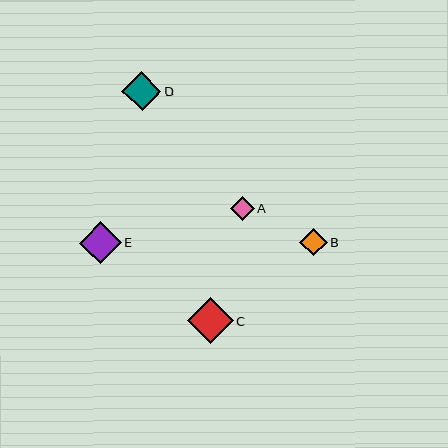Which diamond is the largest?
Diamond C is the largest with a size of approximately 46 pixels.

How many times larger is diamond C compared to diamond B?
Diamond C is approximately 1.7 times the size of diamond B.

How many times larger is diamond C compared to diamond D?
Diamond C is approximately 1.2 times the size of diamond D.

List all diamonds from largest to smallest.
From largest to smallest: C, E, D, B, A.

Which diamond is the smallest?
Diamond A is the smallest with a size of approximately 24 pixels.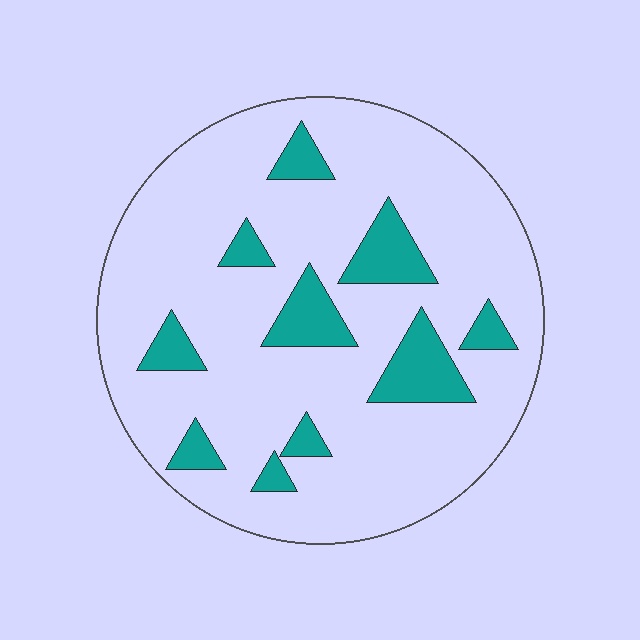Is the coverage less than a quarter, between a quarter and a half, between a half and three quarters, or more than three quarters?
Less than a quarter.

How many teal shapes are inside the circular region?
10.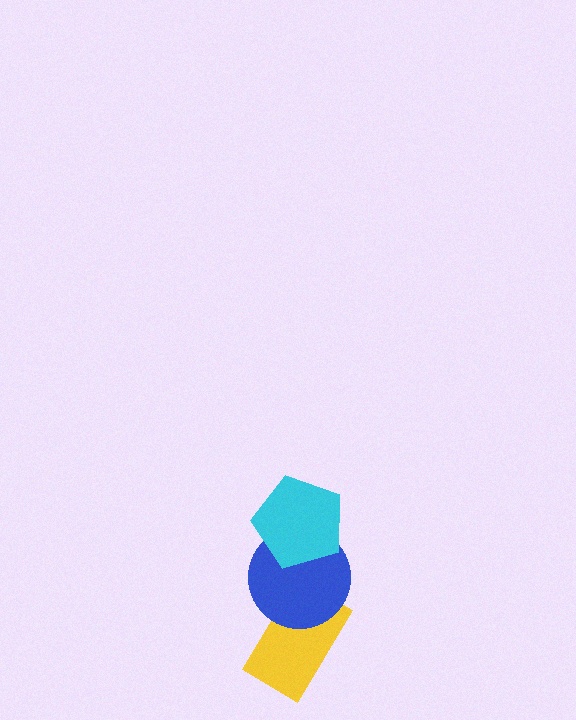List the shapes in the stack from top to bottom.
From top to bottom: the cyan pentagon, the blue circle, the yellow rectangle.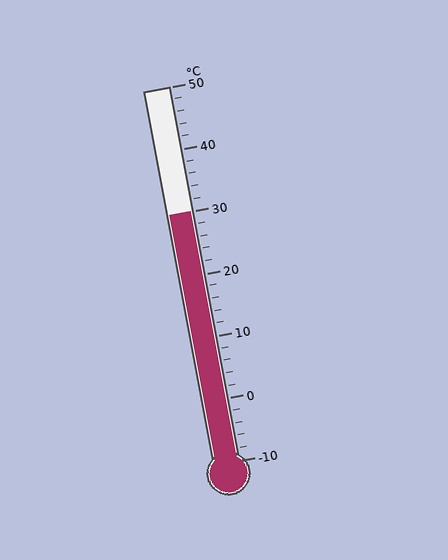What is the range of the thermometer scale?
The thermometer scale ranges from -10°C to 50°C.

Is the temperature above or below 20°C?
The temperature is above 20°C.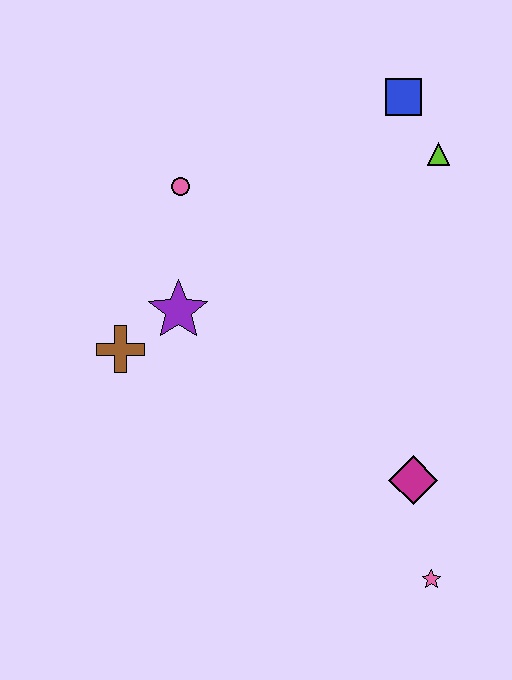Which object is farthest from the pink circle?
The pink star is farthest from the pink circle.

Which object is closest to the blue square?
The lime triangle is closest to the blue square.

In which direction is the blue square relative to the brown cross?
The blue square is to the right of the brown cross.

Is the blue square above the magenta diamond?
Yes